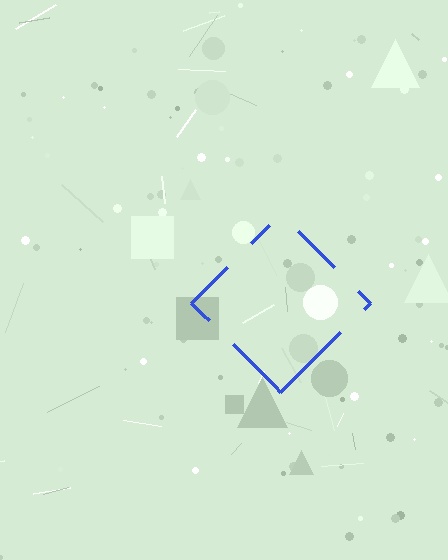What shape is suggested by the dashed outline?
The dashed outline suggests a diamond.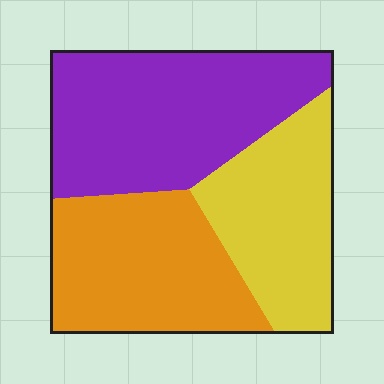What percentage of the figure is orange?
Orange takes up about one third (1/3) of the figure.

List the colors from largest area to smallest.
From largest to smallest: purple, orange, yellow.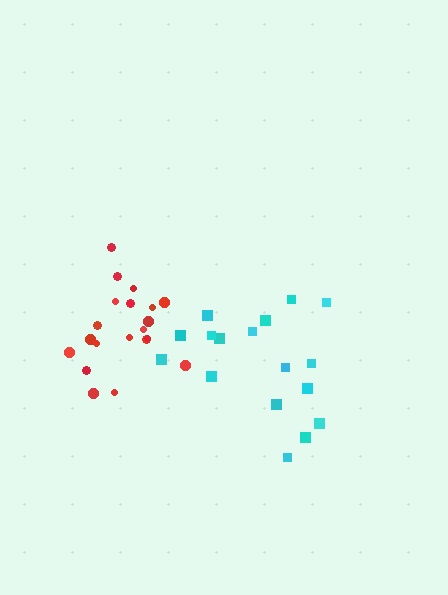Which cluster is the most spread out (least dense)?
Cyan.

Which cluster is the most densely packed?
Red.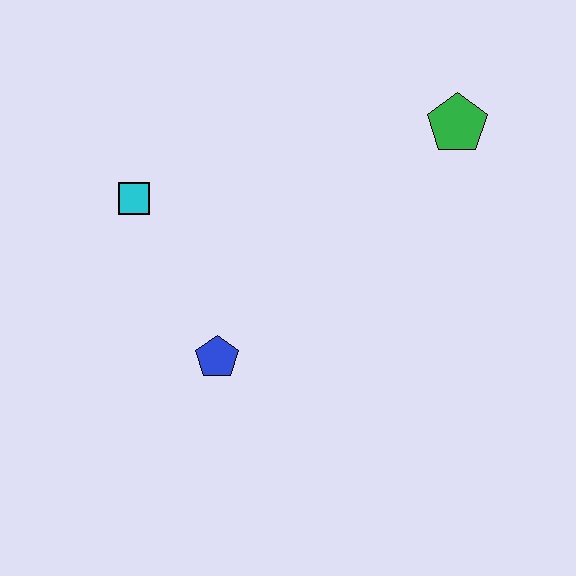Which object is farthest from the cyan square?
The green pentagon is farthest from the cyan square.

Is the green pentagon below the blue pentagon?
No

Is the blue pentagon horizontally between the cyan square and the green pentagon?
Yes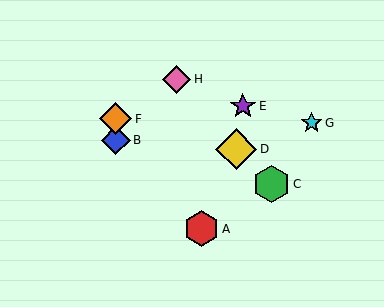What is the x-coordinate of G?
Object G is at x≈312.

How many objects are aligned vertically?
2 objects (B, F) are aligned vertically.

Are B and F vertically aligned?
Yes, both are at x≈116.